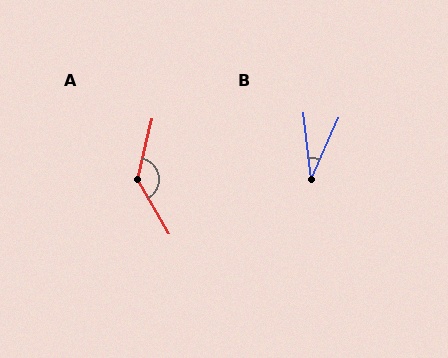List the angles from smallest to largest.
B (31°), A (137°).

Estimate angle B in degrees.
Approximately 31 degrees.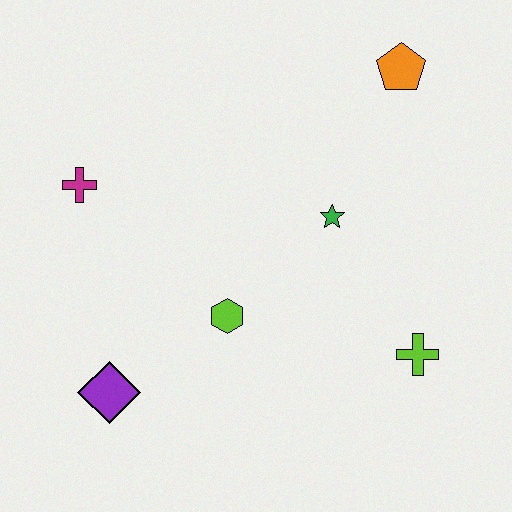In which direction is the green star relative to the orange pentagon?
The green star is below the orange pentagon.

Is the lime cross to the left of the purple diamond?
No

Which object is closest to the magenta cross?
The lime hexagon is closest to the magenta cross.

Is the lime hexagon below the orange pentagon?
Yes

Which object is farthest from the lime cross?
The magenta cross is farthest from the lime cross.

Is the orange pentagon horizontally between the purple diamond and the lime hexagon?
No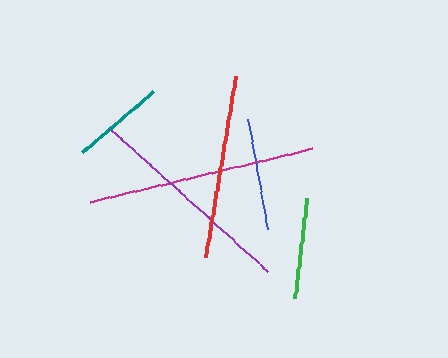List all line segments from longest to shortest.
From longest to shortest: magenta, purple, red, blue, green, teal.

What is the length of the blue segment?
The blue segment is approximately 111 pixels long.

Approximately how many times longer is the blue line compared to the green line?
The blue line is approximately 1.1 times the length of the green line.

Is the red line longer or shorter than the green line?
The red line is longer than the green line.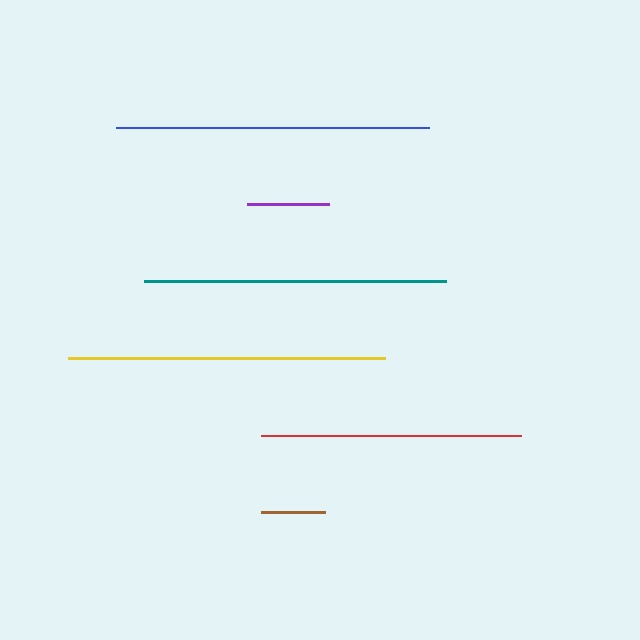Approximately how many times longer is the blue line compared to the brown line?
The blue line is approximately 4.9 times the length of the brown line.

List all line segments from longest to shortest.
From longest to shortest: yellow, blue, teal, red, purple, brown.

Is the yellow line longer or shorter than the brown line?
The yellow line is longer than the brown line.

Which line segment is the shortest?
The brown line is the shortest at approximately 64 pixels.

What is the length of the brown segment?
The brown segment is approximately 64 pixels long.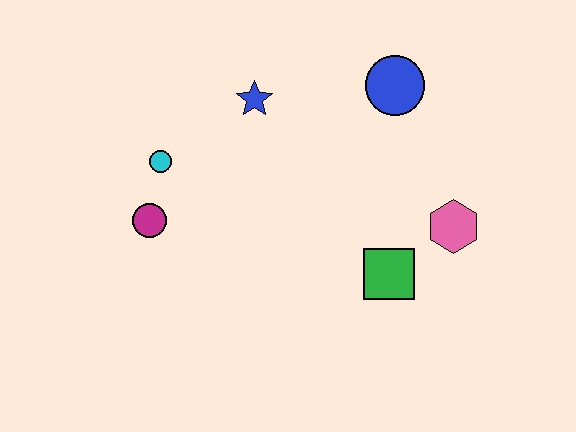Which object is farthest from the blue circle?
The magenta circle is farthest from the blue circle.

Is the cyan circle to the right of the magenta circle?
Yes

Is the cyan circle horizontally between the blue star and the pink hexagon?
No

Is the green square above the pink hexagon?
No